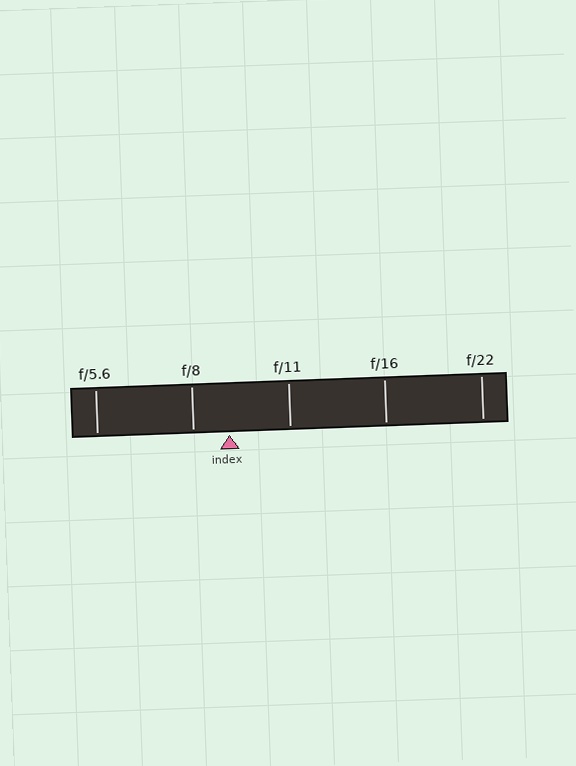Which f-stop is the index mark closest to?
The index mark is closest to f/8.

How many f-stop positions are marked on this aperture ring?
There are 5 f-stop positions marked.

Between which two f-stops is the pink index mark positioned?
The index mark is between f/8 and f/11.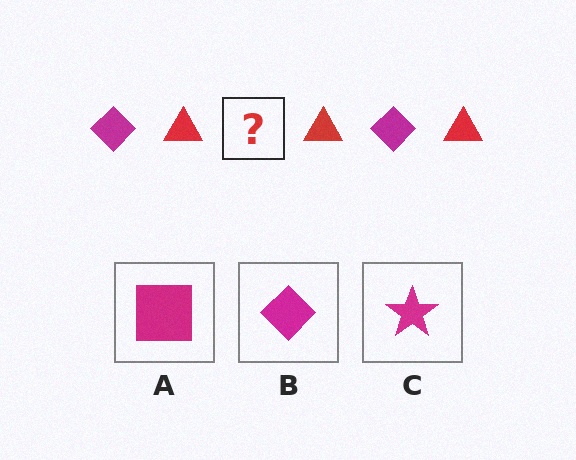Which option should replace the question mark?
Option B.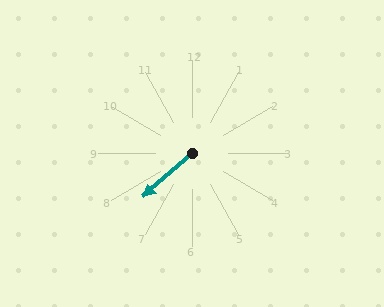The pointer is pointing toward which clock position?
Roughly 8 o'clock.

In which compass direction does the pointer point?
Southwest.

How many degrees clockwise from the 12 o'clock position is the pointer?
Approximately 229 degrees.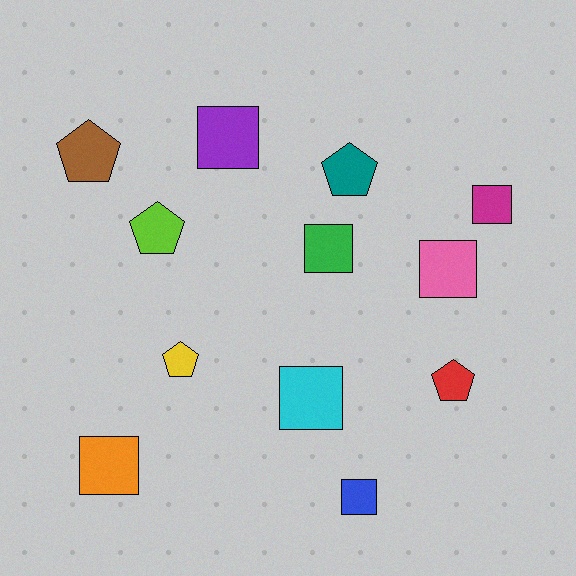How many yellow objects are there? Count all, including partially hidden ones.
There is 1 yellow object.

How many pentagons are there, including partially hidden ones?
There are 5 pentagons.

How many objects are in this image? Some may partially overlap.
There are 12 objects.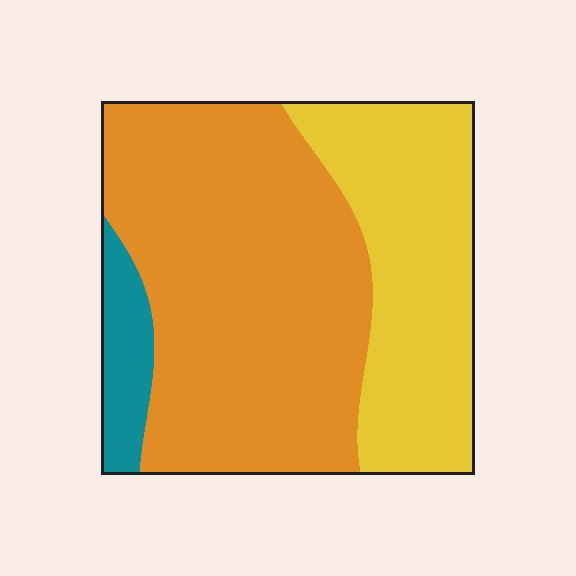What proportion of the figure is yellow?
Yellow takes up about one third (1/3) of the figure.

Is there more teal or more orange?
Orange.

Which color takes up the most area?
Orange, at roughly 60%.